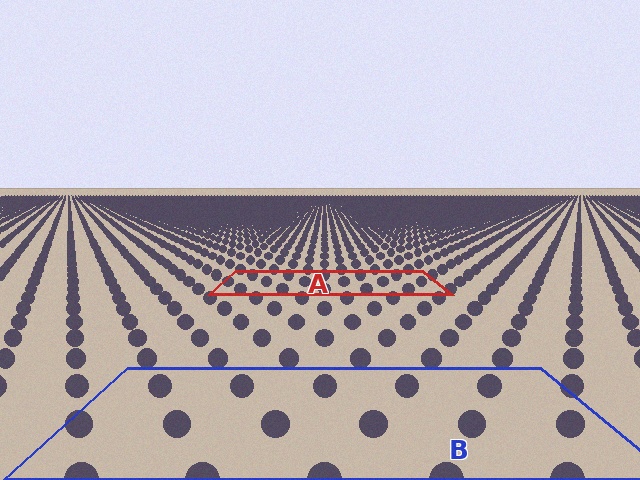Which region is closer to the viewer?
Region B is closer. The texture elements there are larger and more spread out.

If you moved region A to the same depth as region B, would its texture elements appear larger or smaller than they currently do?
They would appear larger. At a closer depth, the same texture elements are projected at a bigger on-screen size.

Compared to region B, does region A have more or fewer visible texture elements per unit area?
Region A has more texture elements per unit area — they are packed more densely because it is farther away.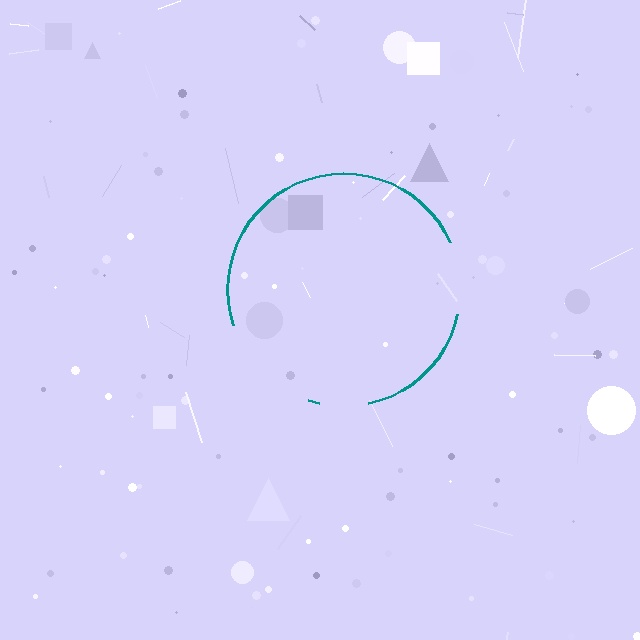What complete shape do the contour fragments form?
The contour fragments form a circle.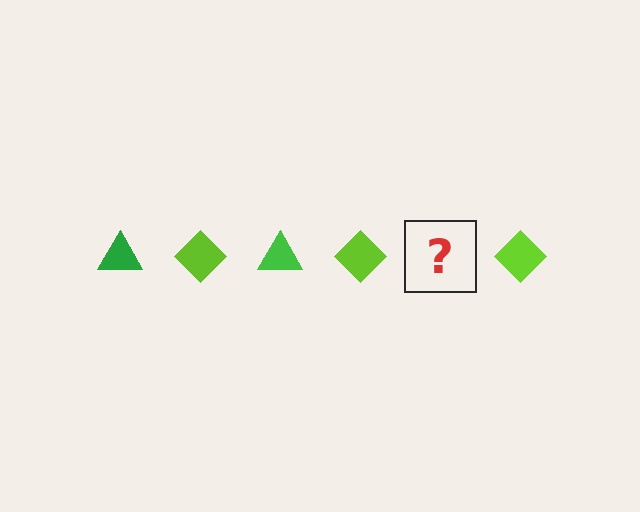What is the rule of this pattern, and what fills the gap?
The rule is that the pattern alternates between green triangle and lime diamond. The gap should be filled with a green triangle.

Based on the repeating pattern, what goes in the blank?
The blank should be a green triangle.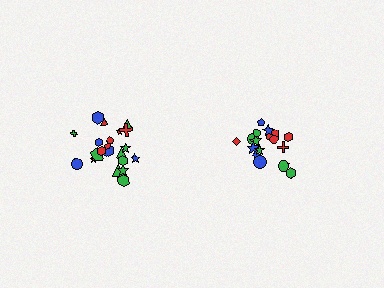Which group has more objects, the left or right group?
The left group.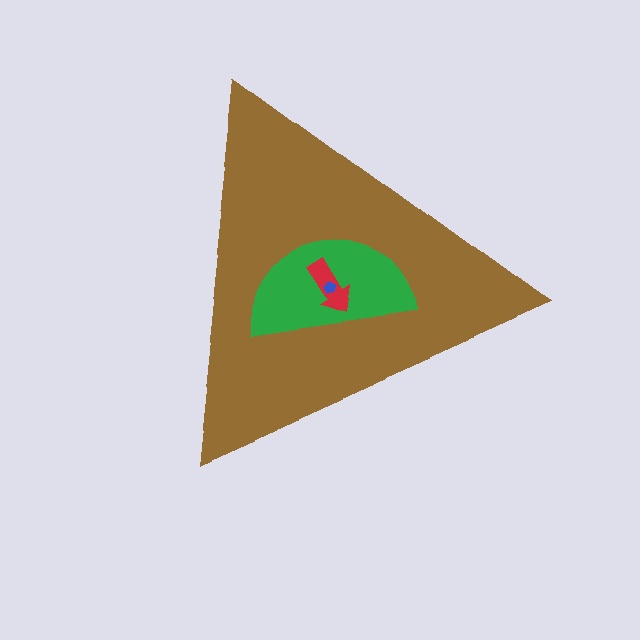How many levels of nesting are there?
4.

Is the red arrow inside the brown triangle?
Yes.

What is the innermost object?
The blue pentagon.